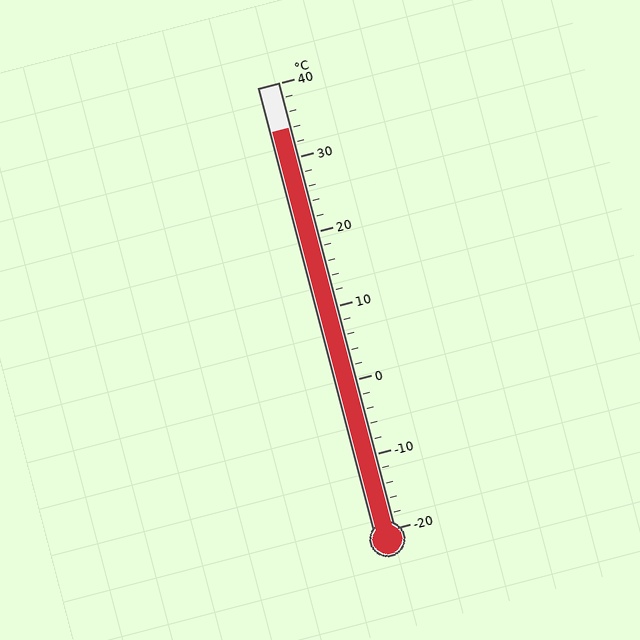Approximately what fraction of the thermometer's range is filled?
The thermometer is filled to approximately 90% of its range.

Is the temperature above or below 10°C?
The temperature is above 10°C.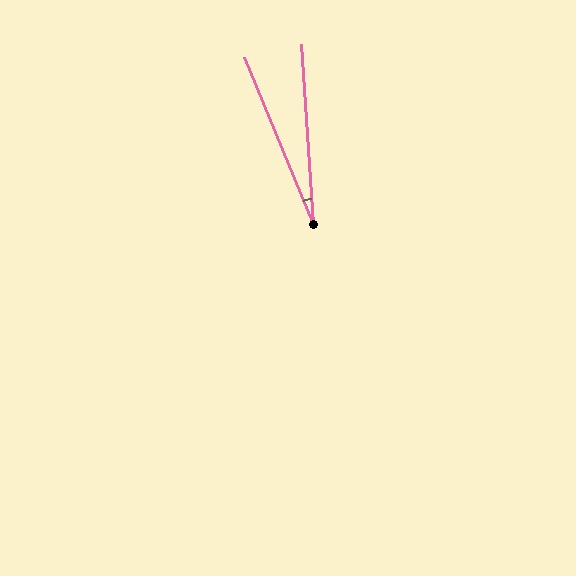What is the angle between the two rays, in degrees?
Approximately 19 degrees.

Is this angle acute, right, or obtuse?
It is acute.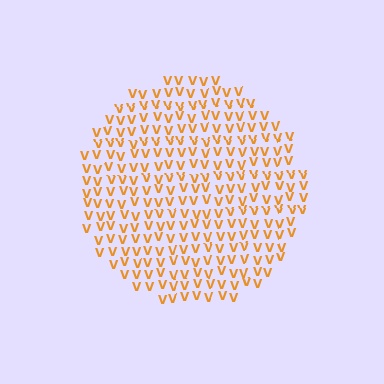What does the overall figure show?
The overall figure shows a circle.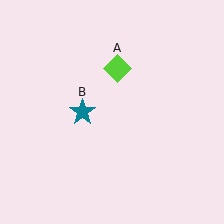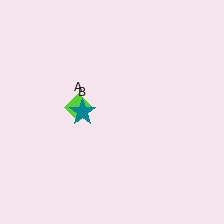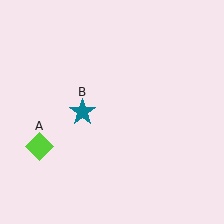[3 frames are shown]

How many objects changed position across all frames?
1 object changed position: lime diamond (object A).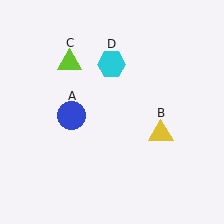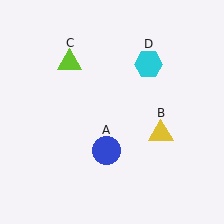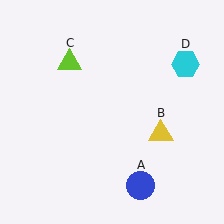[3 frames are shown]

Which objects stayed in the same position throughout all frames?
Yellow triangle (object B) and lime triangle (object C) remained stationary.